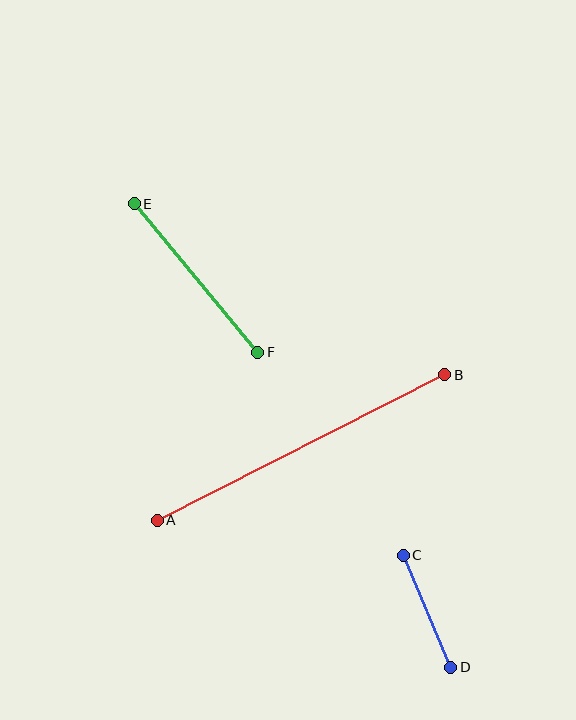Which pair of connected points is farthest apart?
Points A and B are farthest apart.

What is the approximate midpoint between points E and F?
The midpoint is at approximately (196, 278) pixels.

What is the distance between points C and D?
The distance is approximately 121 pixels.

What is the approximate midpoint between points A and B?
The midpoint is at approximately (301, 447) pixels.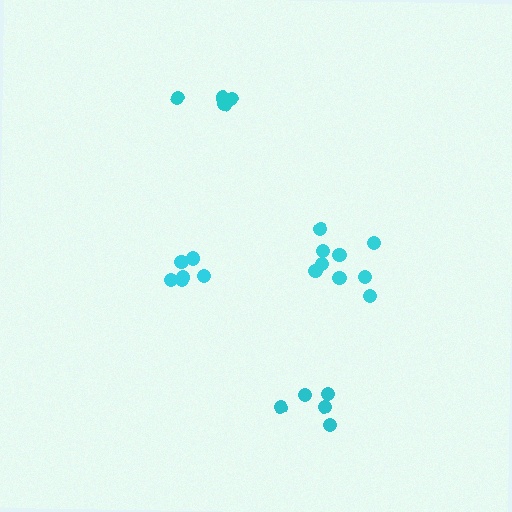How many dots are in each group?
Group 1: 6 dots, Group 2: 9 dots, Group 3: 5 dots, Group 4: 5 dots (25 total).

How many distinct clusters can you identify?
There are 4 distinct clusters.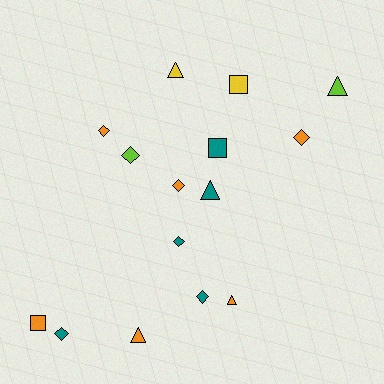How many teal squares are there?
There is 1 teal square.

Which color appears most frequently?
Orange, with 6 objects.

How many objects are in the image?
There are 15 objects.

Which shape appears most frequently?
Diamond, with 7 objects.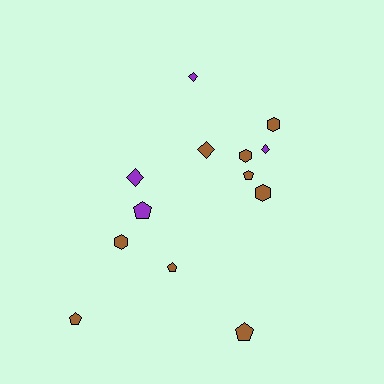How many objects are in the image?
There are 13 objects.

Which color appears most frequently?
Brown, with 9 objects.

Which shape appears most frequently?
Pentagon, with 5 objects.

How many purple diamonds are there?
There are 3 purple diamonds.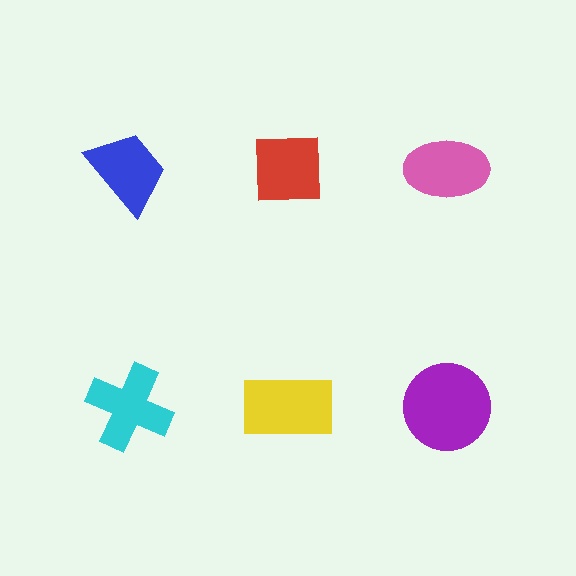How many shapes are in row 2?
3 shapes.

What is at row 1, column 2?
A red square.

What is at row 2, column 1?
A cyan cross.